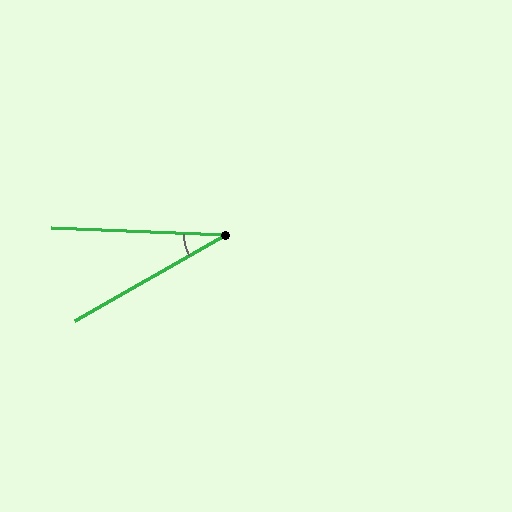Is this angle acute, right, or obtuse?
It is acute.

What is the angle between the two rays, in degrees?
Approximately 32 degrees.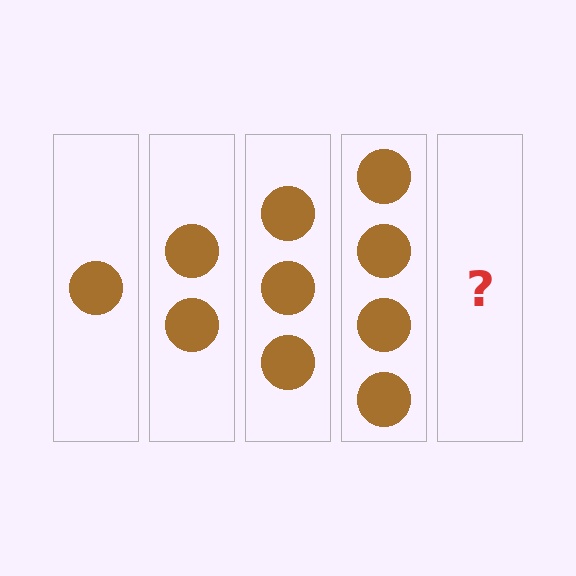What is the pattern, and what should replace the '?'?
The pattern is that each step adds one more circle. The '?' should be 5 circles.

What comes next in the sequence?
The next element should be 5 circles.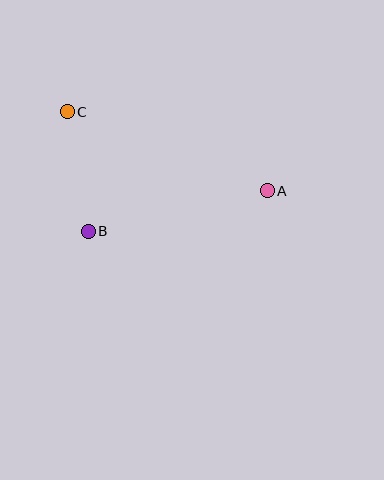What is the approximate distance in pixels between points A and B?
The distance between A and B is approximately 184 pixels.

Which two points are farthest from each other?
Points A and C are farthest from each other.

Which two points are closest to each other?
Points B and C are closest to each other.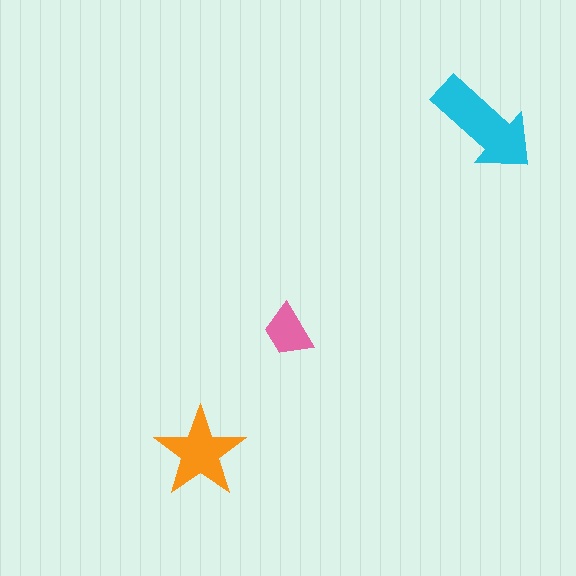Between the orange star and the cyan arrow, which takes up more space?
The cyan arrow.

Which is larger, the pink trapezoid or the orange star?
The orange star.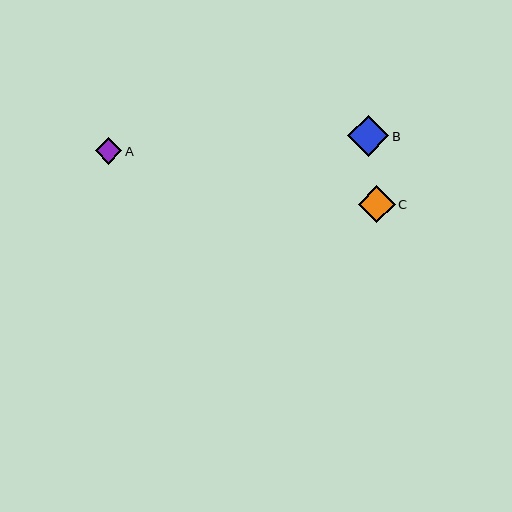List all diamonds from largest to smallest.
From largest to smallest: B, C, A.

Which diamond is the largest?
Diamond B is the largest with a size of approximately 41 pixels.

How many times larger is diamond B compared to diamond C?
Diamond B is approximately 1.1 times the size of diamond C.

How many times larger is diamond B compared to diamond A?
Diamond B is approximately 1.6 times the size of diamond A.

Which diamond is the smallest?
Diamond A is the smallest with a size of approximately 26 pixels.